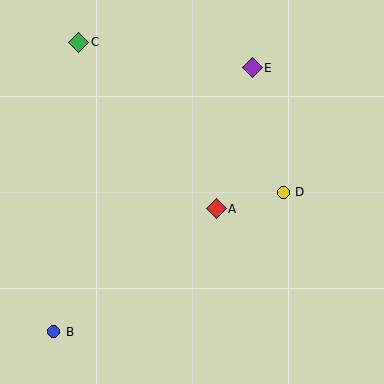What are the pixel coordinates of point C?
Point C is at (79, 42).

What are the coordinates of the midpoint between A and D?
The midpoint between A and D is at (250, 200).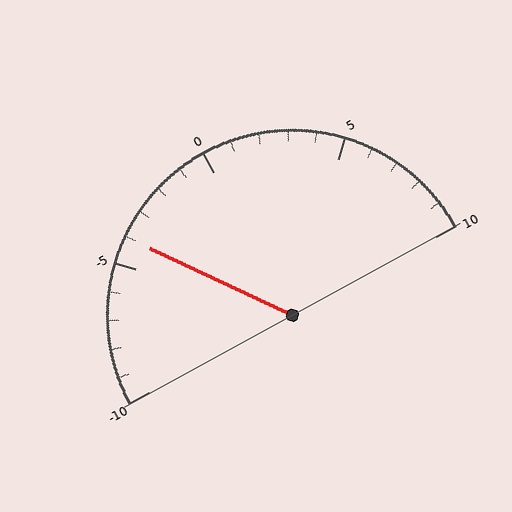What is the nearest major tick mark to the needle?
The nearest major tick mark is -5.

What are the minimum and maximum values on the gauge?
The gauge ranges from -10 to 10.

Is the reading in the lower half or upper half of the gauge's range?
The reading is in the lower half of the range (-10 to 10).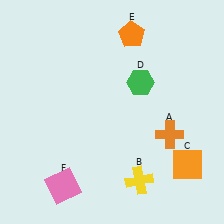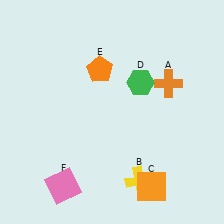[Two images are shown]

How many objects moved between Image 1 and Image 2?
3 objects moved between the two images.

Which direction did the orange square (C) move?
The orange square (C) moved left.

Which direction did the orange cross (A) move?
The orange cross (A) moved up.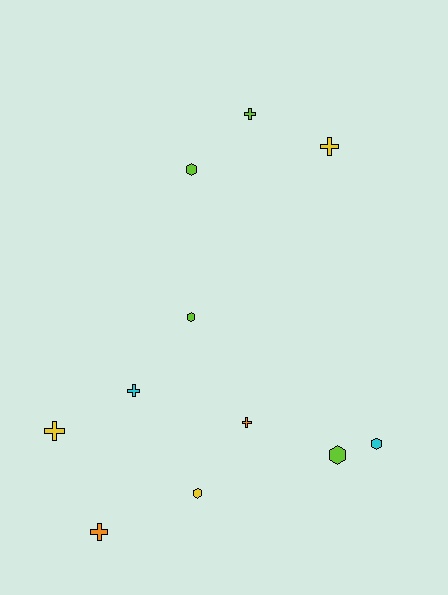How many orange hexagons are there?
There are no orange hexagons.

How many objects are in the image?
There are 11 objects.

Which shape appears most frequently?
Cross, with 6 objects.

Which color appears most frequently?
Lime, with 4 objects.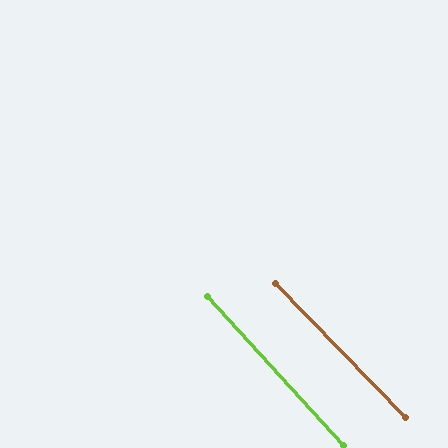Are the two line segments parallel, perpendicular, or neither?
Parallel — their directions differ by only 1.8°.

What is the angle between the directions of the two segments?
Approximately 2 degrees.